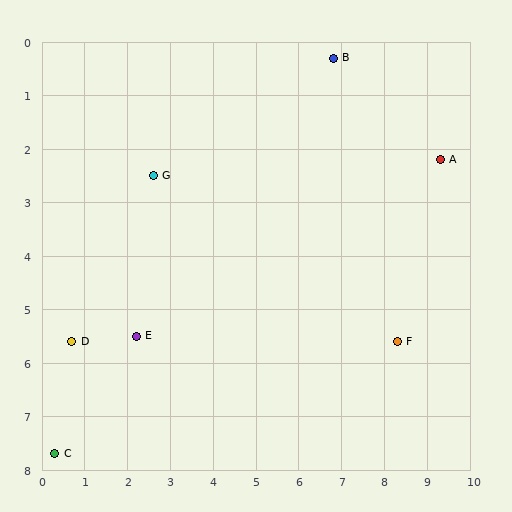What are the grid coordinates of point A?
Point A is at approximately (9.3, 2.2).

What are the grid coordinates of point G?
Point G is at approximately (2.6, 2.5).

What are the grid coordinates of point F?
Point F is at approximately (8.3, 5.6).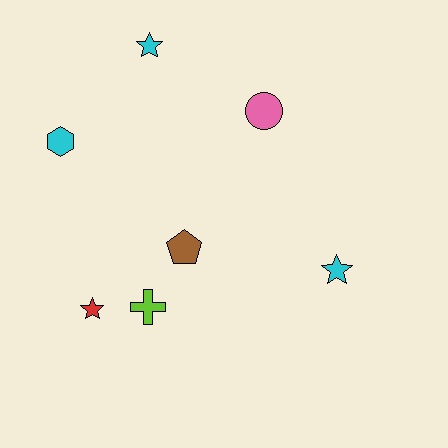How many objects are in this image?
There are 7 objects.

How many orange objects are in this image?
There are no orange objects.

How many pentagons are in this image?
There is 1 pentagon.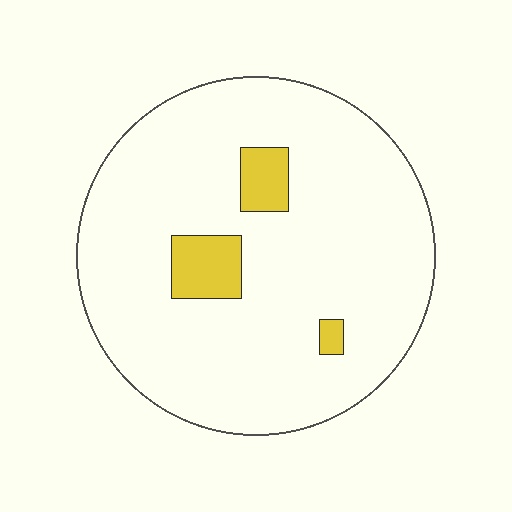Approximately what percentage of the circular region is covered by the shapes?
Approximately 10%.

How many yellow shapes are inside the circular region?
3.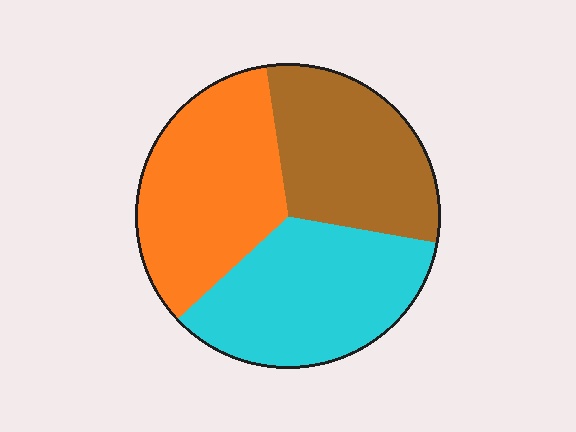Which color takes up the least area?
Brown, at roughly 30%.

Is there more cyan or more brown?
Cyan.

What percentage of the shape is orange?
Orange covers roughly 35% of the shape.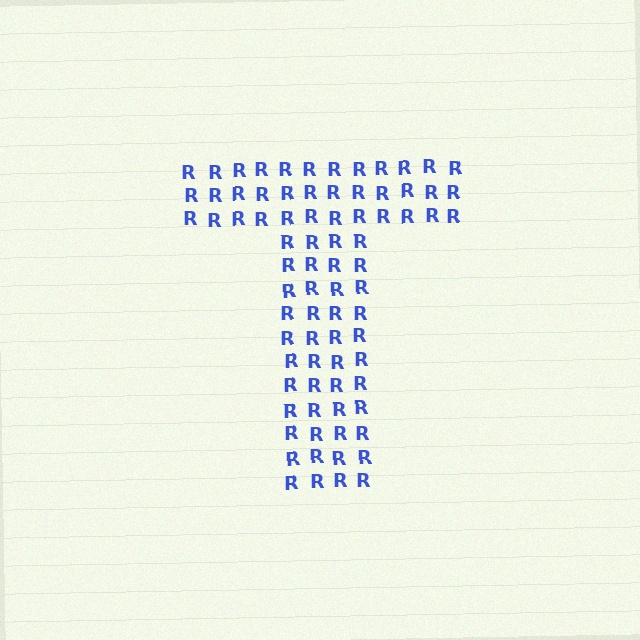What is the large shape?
The large shape is the letter T.